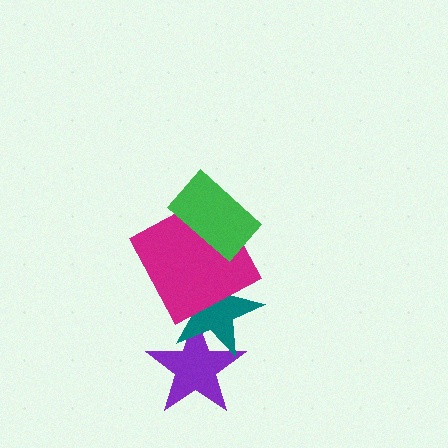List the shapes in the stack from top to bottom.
From top to bottom: the green rectangle, the magenta square, the teal star, the purple star.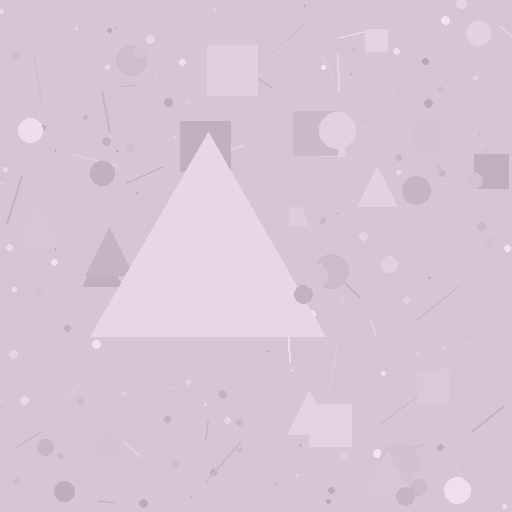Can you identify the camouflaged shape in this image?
The camouflaged shape is a triangle.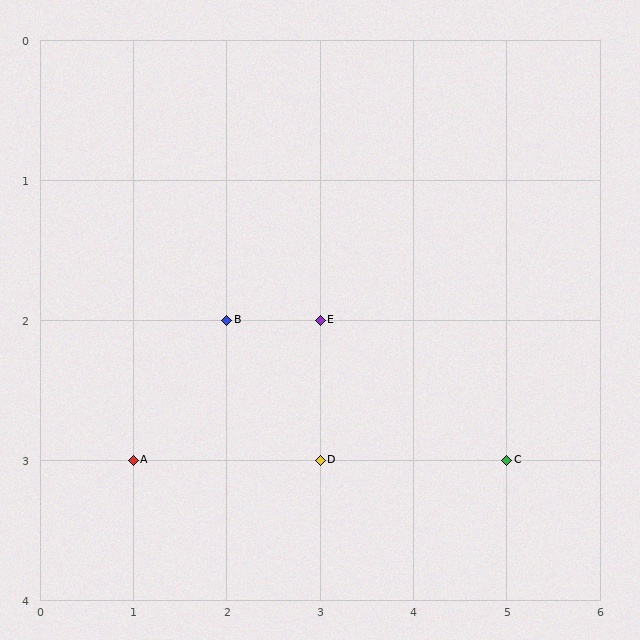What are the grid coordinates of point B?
Point B is at grid coordinates (2, 2).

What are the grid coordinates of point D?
Point D is at grid coordinates (3, 3).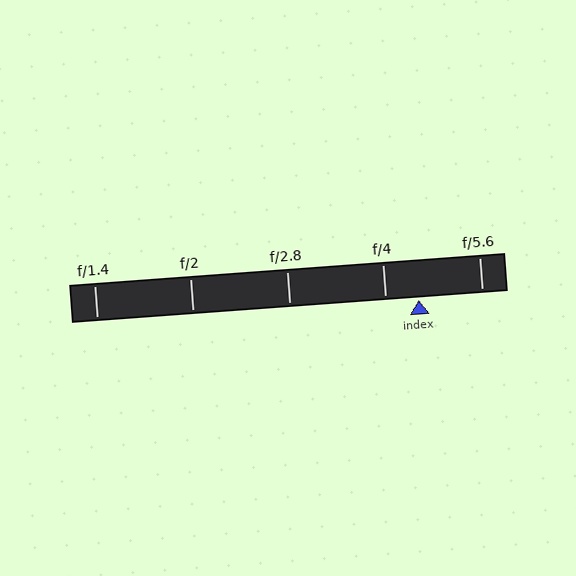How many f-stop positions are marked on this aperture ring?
There are 5 f-stop positions marked.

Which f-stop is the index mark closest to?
The index mark is closest to f/4.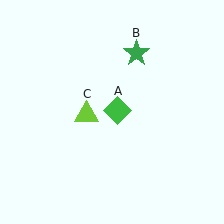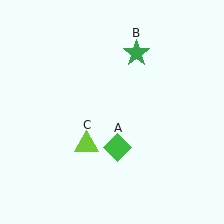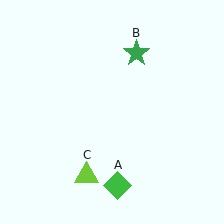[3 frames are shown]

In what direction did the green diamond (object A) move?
The green diamond (object A) moved down.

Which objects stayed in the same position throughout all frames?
Green star (object B) remained stationary.